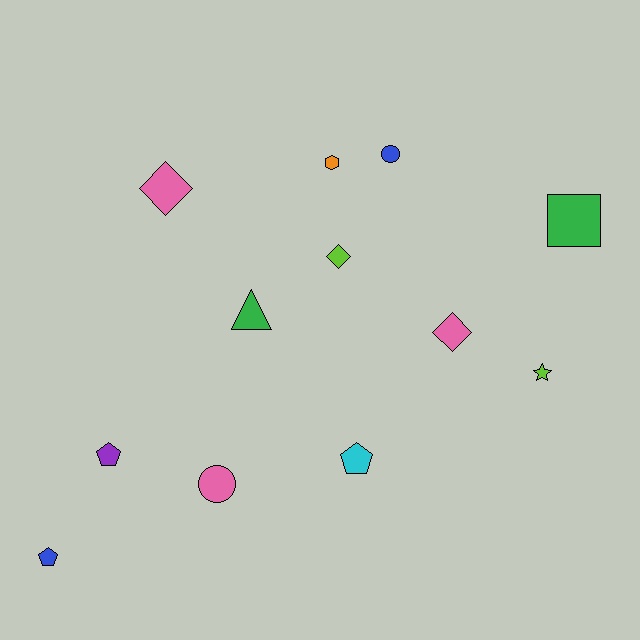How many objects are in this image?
There are 12 objects.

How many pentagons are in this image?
There are 3 pentagons.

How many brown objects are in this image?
There are no brown objects.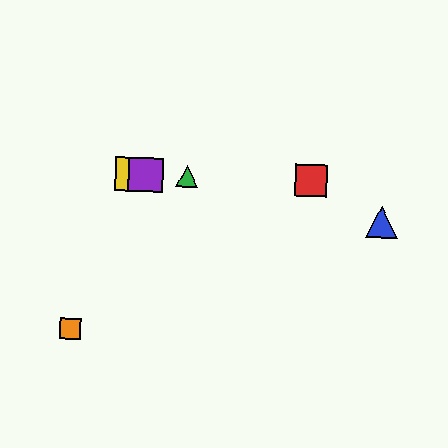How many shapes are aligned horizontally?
4 shapes (the red square, the green triangle, the yellow square, the purple square) are aligned horizontally.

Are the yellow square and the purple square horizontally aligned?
Yes, both are at y≈174.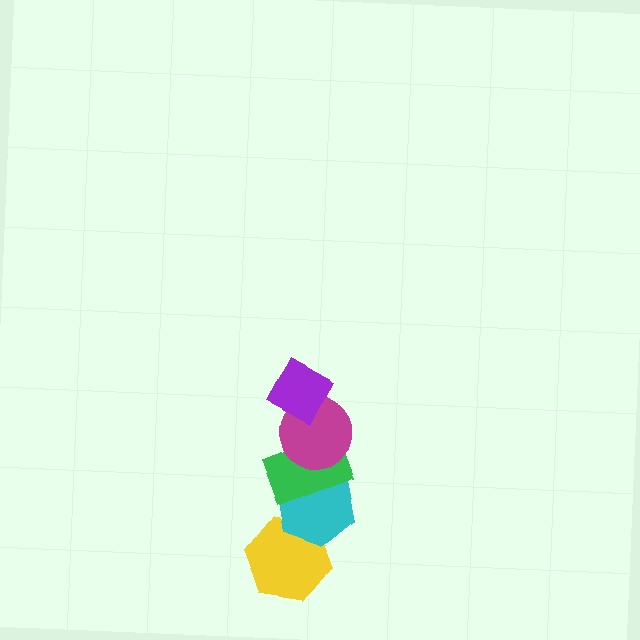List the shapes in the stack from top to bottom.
From top to bottom: the purple diamond, the magenta circle, the green rectangle, the cyan hexagon, the yellow hexagon.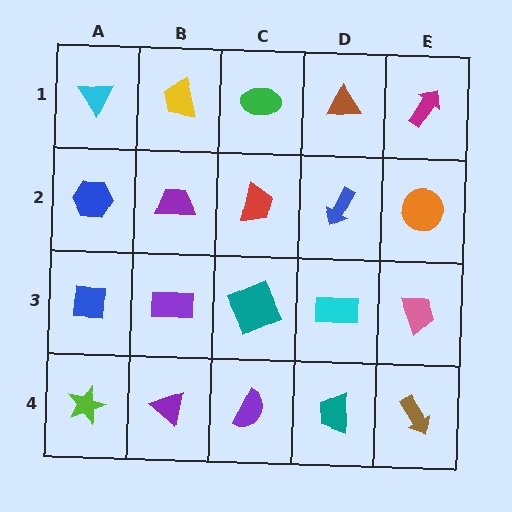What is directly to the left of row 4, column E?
A teal trapezoid.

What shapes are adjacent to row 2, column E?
A magenta arrow (row 1, column E), a pink trapezoid (row 3, column E), a blue arrow (row 2, column D).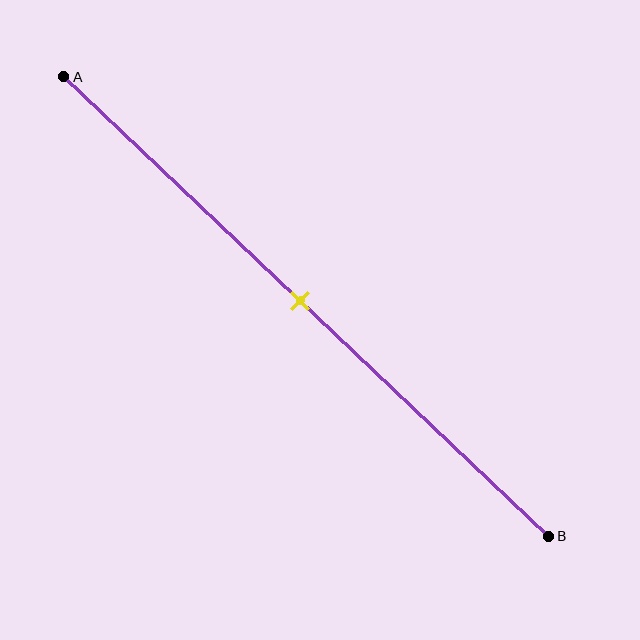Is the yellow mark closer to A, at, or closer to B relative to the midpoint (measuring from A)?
The yellow mark is approximately at the midpoint of segment AB.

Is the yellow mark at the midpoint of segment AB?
Yes, the mark is approximately at the midpoint.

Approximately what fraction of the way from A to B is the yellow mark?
The yellow mark is approximately 50% of the way from A to B.